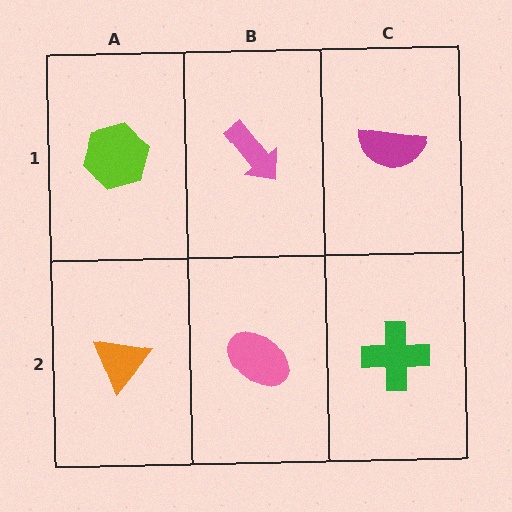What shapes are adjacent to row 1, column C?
A green cross (row 2, column C), a pink arrow (row 1, column B).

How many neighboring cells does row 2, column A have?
2.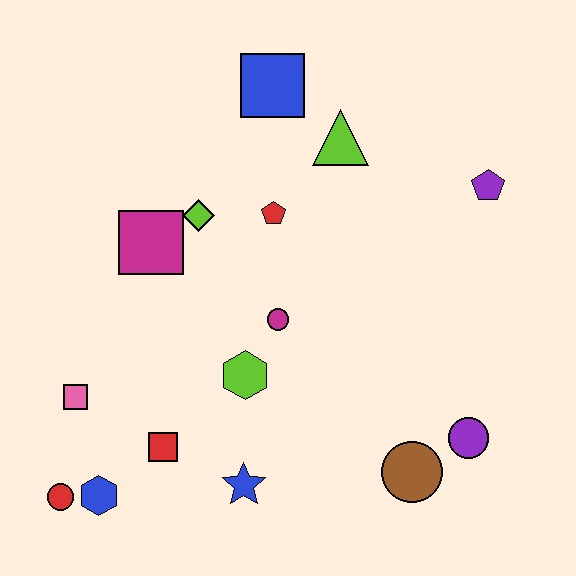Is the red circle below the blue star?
Yes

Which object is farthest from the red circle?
The purple pentagon is farthest from the red circle.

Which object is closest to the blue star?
The red square is closest to the blue star.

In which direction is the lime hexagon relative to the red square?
The lime hexagon is to the right of the red square.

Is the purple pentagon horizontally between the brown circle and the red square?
No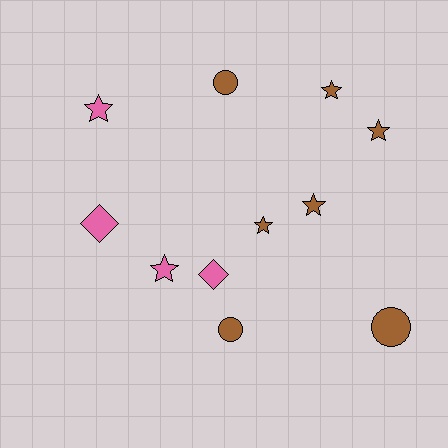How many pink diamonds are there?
There are 2 pink diamonds.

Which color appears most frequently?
Brown, with 7 objects.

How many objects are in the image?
There are 11 objects.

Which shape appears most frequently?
Star, with 6 objects.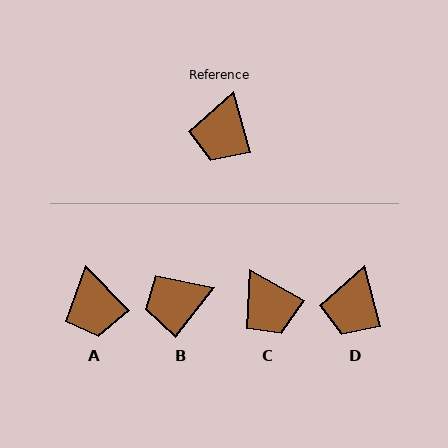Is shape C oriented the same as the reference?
No, it is off by about 45 degrees.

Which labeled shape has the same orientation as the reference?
D.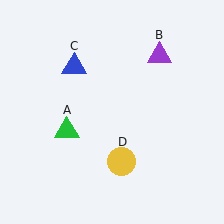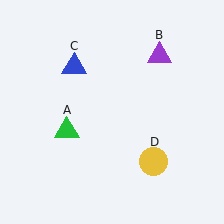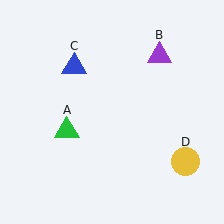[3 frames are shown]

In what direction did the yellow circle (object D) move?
The yellow circle (object D) moved right.